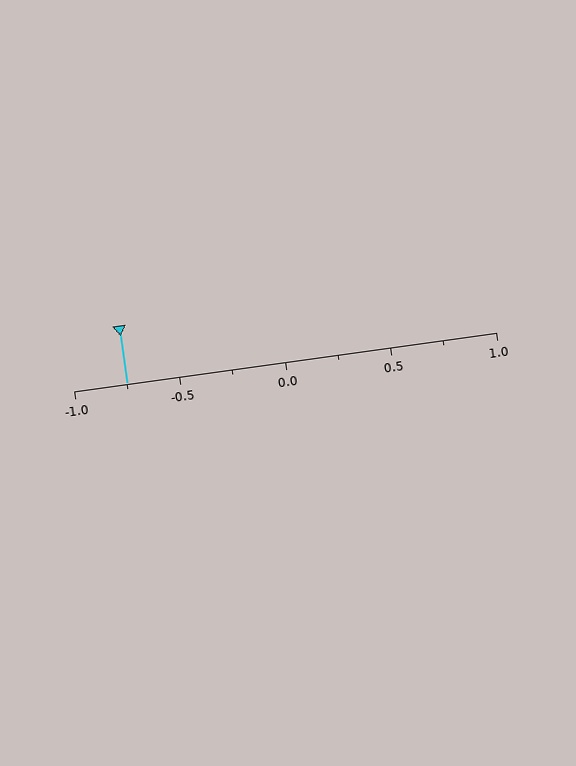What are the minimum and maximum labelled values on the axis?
The axis runs from -1.0 to 1.0.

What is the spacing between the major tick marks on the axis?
The major ticks are spaced 0.5 apart.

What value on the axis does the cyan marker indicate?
The marker indicates approximately -0.75.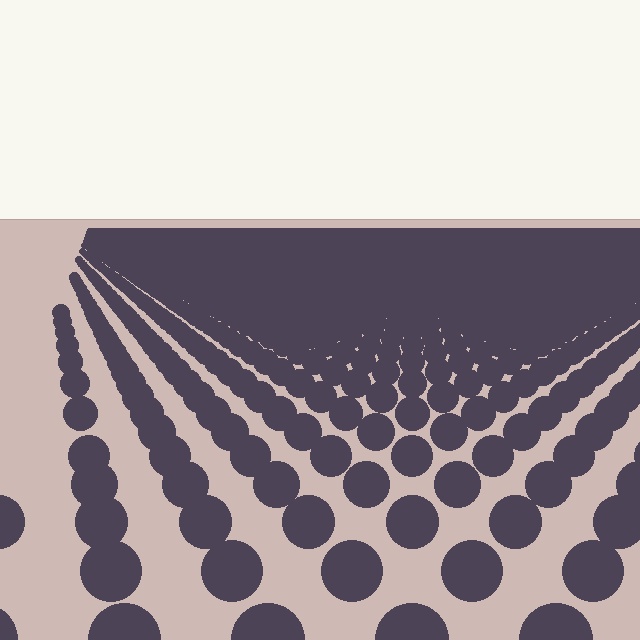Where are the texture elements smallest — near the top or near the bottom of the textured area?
Near the top.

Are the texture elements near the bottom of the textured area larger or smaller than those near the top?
Larger. Near the bottom, elements are closer to the viewer and appear at a bigger on-screen size.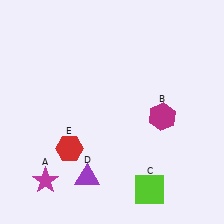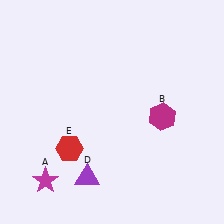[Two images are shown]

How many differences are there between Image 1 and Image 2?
There is 1 difference between the two images.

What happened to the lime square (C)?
The lime square (C) was removed in Image 2. It was in the bottom-right area of Image 1.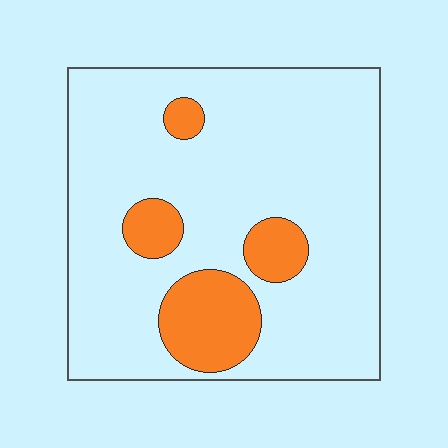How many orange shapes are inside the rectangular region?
4.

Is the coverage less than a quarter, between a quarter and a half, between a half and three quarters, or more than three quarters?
Less than a quarter.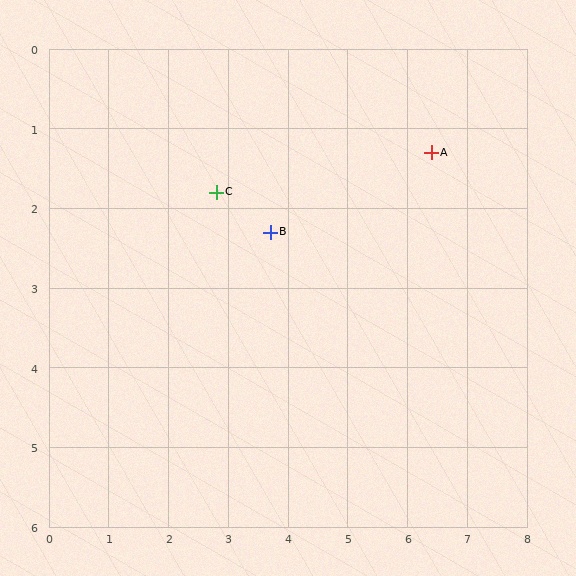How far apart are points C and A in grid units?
Points C and A are about 3.6 grid units apart.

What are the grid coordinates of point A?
Point A is at approximately (6.4, 1.3).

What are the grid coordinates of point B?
Point B is at approximately (3.7, 2.3).